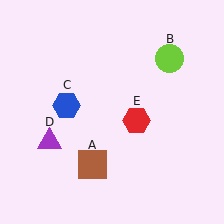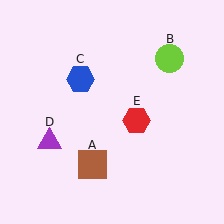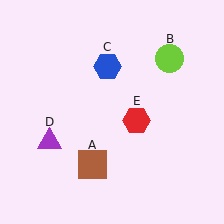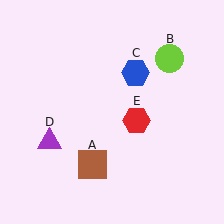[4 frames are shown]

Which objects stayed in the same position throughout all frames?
Brown square (object A) and lime circle (object B) and purple triangle (object D) and red hexagon (object E) remained stationary.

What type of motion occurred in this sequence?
The blue hexagon (object C) rotated clockwise around the center of the scene.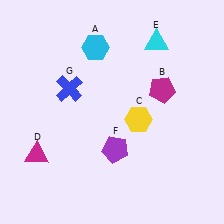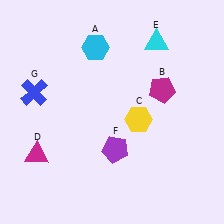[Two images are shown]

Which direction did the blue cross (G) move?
The blue cross (G) moved left.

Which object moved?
The blue cross (G) moved left.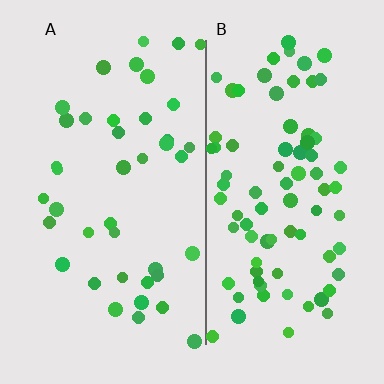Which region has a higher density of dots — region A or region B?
B (the right).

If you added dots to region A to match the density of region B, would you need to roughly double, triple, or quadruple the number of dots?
Approximately double.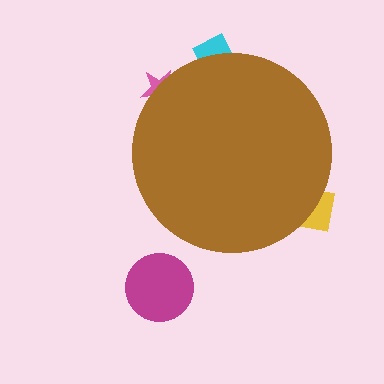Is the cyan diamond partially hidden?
Yes, the cyan diamond is partially hidden behind the brown circle.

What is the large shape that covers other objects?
A brown circle.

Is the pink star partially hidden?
Yes, the pink star is partially hidden behind the brown circle.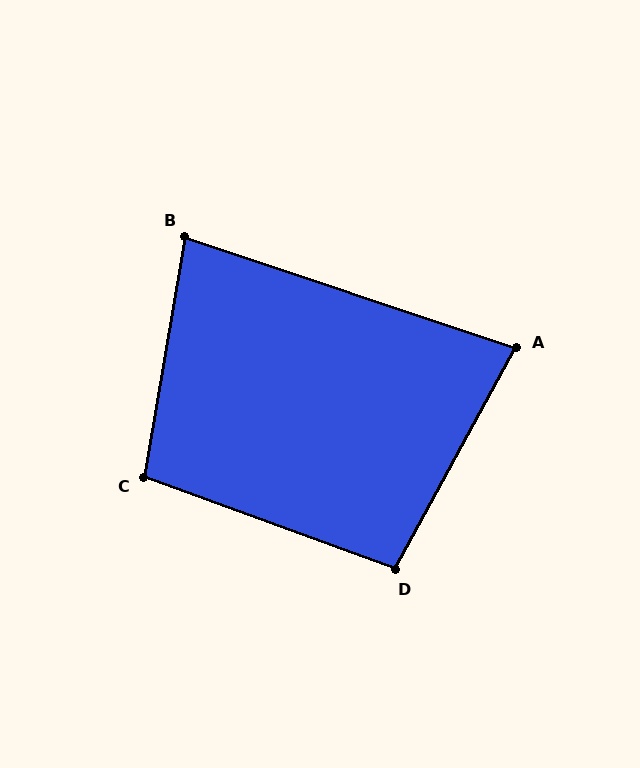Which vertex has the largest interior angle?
C, at approximately 100 degrees.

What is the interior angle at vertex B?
Approximately 81 degrees (acute).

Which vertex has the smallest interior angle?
A, at approximately 80 degrees.